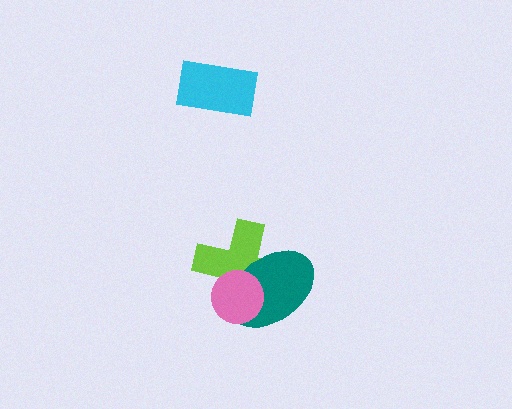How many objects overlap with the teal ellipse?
2 objects overlap with the teal ellipse.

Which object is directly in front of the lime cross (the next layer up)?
The teal ellipse is directly in front of the lime cross.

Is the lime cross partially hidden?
Yes, it is partially covered by another shape.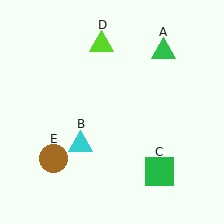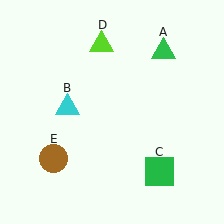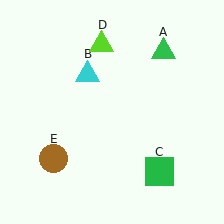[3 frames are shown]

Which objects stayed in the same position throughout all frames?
Green triangle (object A) and green square (object C) and lime triangle (object D) and brown circle (object E) remained stationary.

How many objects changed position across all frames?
1 object changed position: cyan triangle (object B).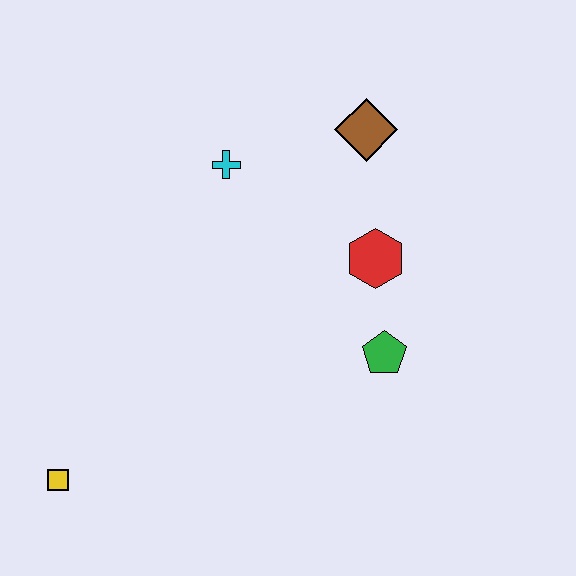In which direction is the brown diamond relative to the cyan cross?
The brown diamond is to the right of the cyan cross.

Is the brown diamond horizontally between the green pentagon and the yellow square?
Yes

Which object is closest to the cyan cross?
The brown diamond is closest to the cyan cross.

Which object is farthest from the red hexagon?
The yellow square is farthest from the red hexagon.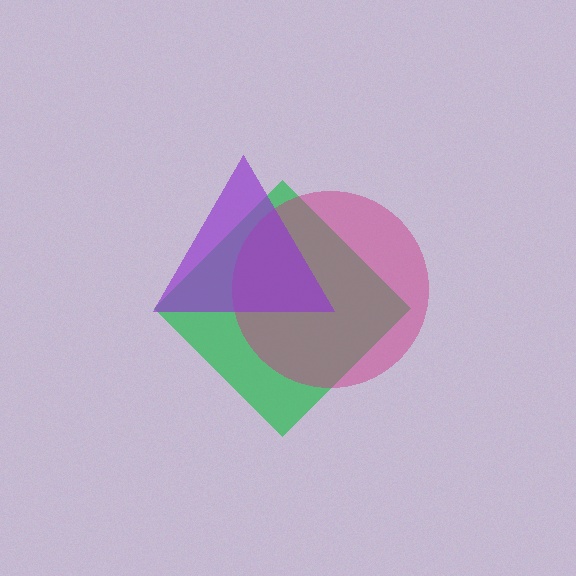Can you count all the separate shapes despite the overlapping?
Yes, there are 3 separate shapes.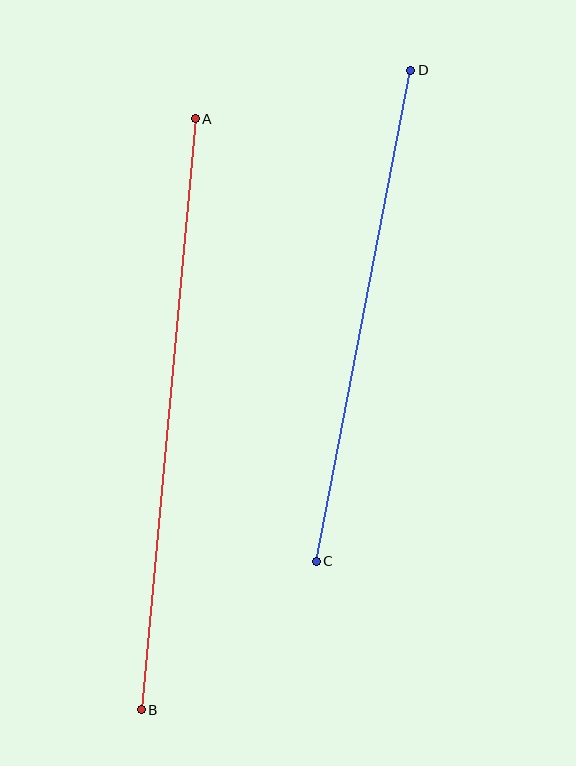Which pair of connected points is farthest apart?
Points A and B are farthest apart.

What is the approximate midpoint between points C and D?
The midpoint is at approximately (363, 316) pixels.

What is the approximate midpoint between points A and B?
The midpoint is at approximately (168, 414) pixels.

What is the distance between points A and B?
The distance is approximately 594 pixels.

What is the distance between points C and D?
The distance is approximately 500 pixels.